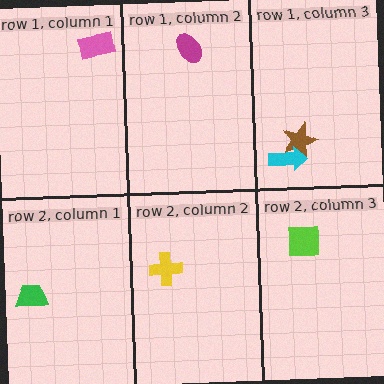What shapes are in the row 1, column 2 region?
The magenta ellipse.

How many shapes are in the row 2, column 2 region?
1.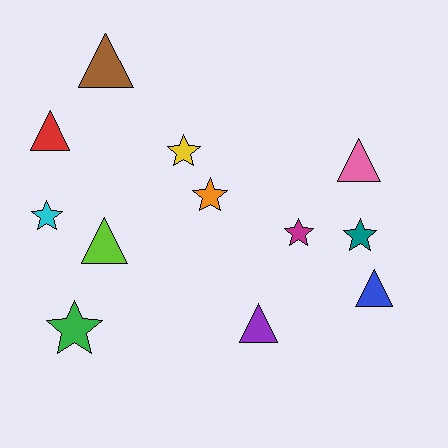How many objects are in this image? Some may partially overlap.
There are 12 objects.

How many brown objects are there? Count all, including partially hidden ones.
There is 1 brown object.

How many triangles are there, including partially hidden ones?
There are 6 triangles.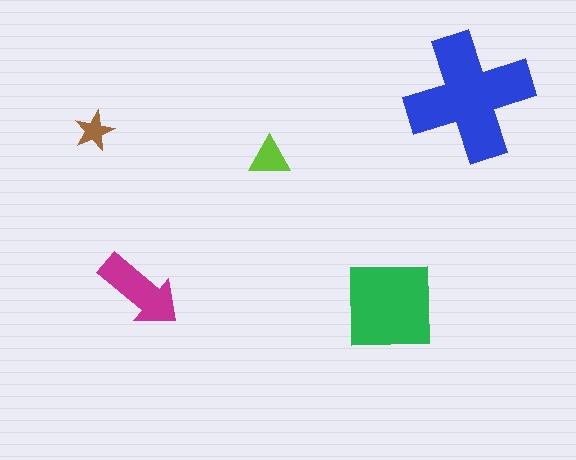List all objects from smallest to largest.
The brown star, the lime triangle, the magenta arrow, the green square, the blue cross.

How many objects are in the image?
There are 5 objects in the image.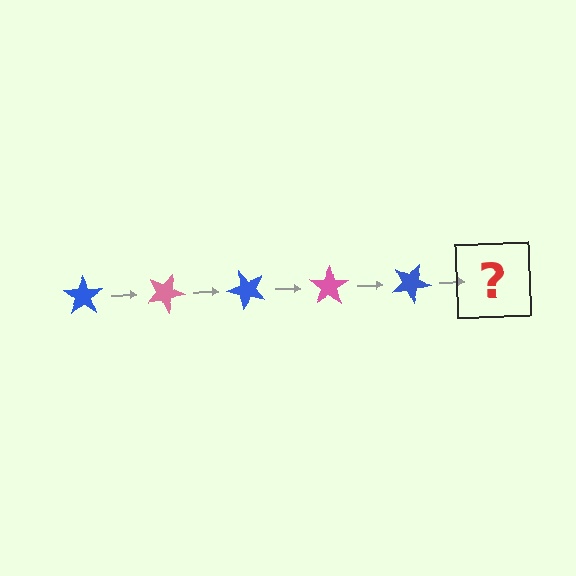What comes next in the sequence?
The next element should be a pink star, rotated 125 degrees from the start.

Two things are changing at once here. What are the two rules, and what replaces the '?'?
The two rules are that it rotates 25 degrees each step and the color cycles through blue and pink. The '?' should be a pink star, rotated 125 degrees from the start.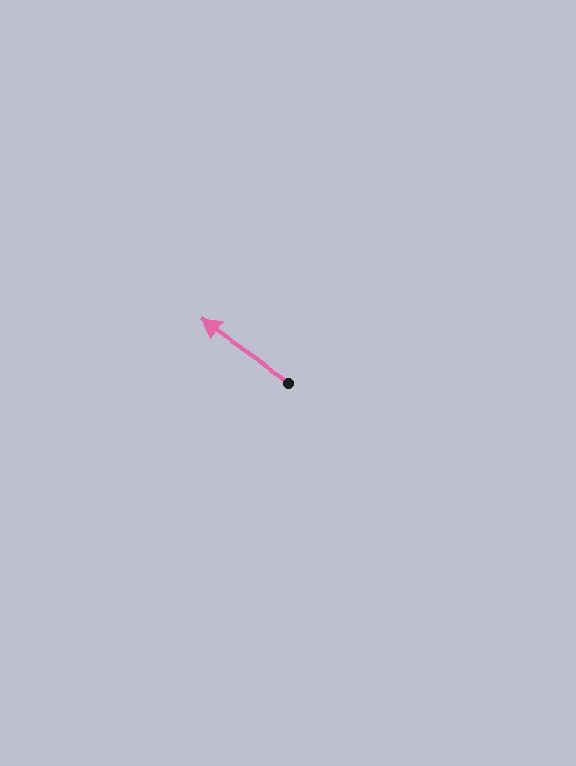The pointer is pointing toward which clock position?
Roughly 10 o'clock.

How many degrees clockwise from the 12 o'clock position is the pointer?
Approximately 305 degrees.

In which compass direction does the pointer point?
Northwest.